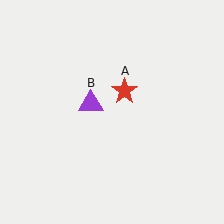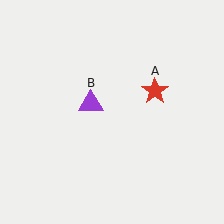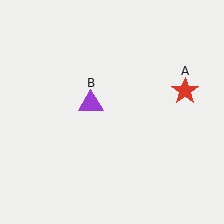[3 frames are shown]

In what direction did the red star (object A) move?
The red star (object A) moved right.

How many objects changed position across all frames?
1 object changed position: red star (object A).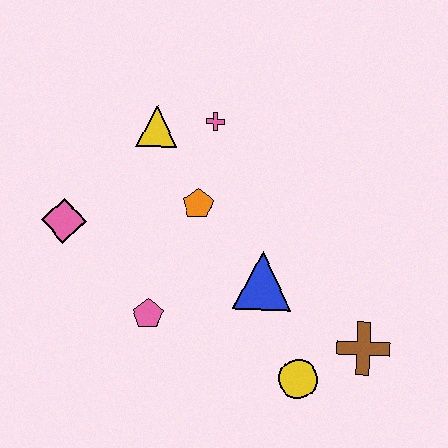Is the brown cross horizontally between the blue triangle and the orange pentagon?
No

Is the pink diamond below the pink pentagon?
No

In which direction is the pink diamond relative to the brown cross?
The pink diamond is to the left of the brown cross.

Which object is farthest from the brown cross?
The pink diamond is farthest from the brown cross.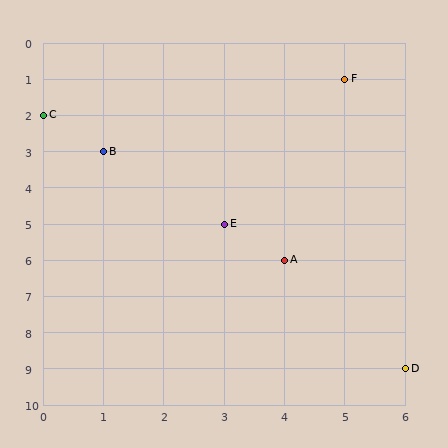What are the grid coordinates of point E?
Point E is at grid coordinates (3, 5).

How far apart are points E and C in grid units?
Points E and C are 3 columns and 3 rows apart (about 4.2 grid units diagonally).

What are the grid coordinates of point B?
Point B is at grid coordinates (1, 3).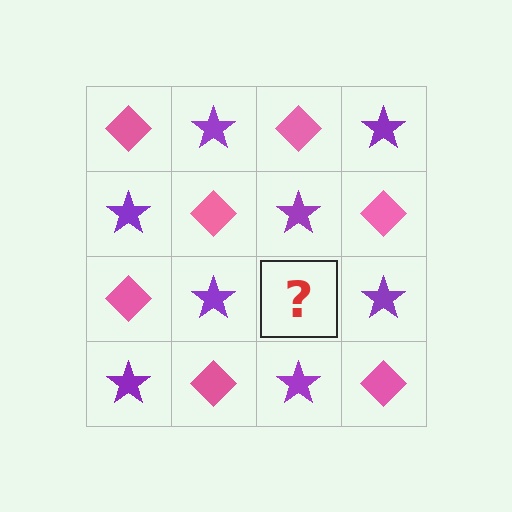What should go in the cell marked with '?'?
The missing cell should contain a pink diamond.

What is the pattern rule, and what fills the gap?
The rule is that it alternates pink diamond and purple star in a checkerboard pattern. The gap should be filled with a pink diamond.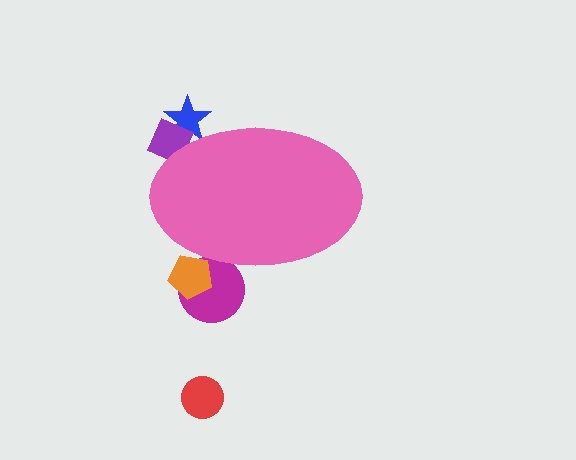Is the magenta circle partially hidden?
Yes, the magenta circle is partially hidden behind the pink ellipse.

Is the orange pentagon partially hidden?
Yes, the orange pentagon is partially hidden behind the pink ellipse.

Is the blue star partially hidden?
Yes, the blue star is partially hidden behind the pink ellipse.